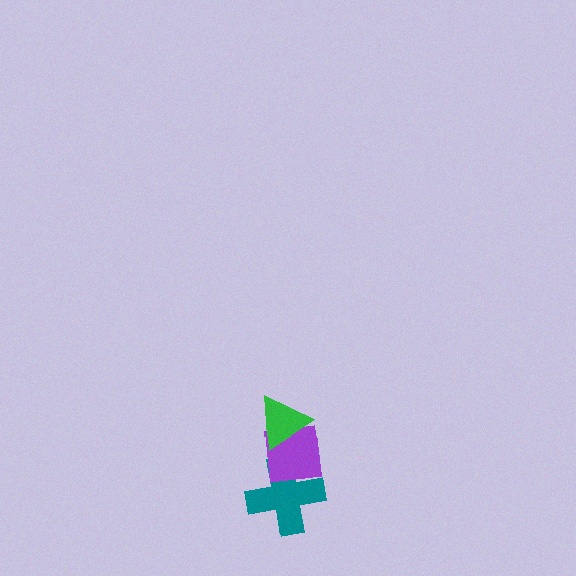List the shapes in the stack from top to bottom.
From top to bottom: the green triangle, the purple square, the teal cross.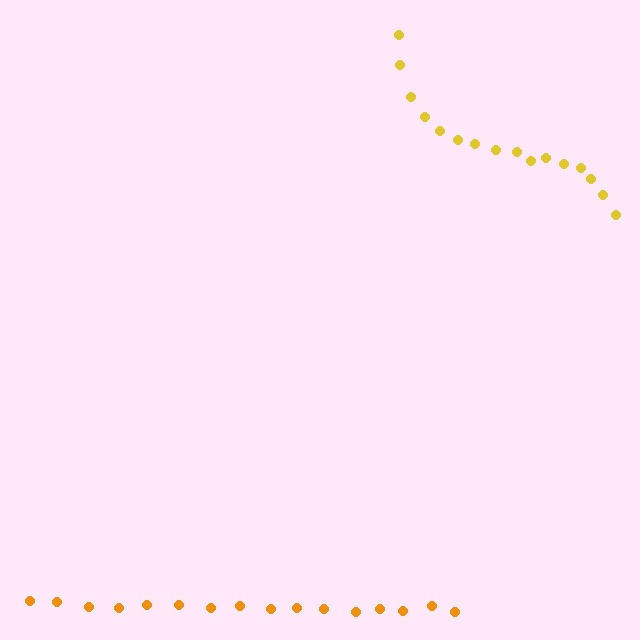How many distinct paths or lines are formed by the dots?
There are 2 distinct paths.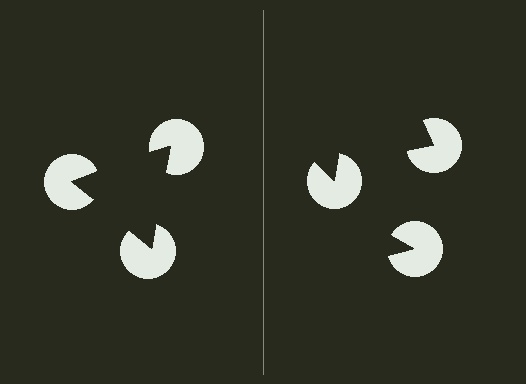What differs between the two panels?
The pac-man discs are positioned identically on both sides; only the wedge orientations differ. On the left they align to a triangle; on the right they are misaligned.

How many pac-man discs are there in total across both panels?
6 — 3 on each side.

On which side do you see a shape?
An illusory triangle appears on the left side. On the right side the wedge cuts are rotated, so no coherent shape forms.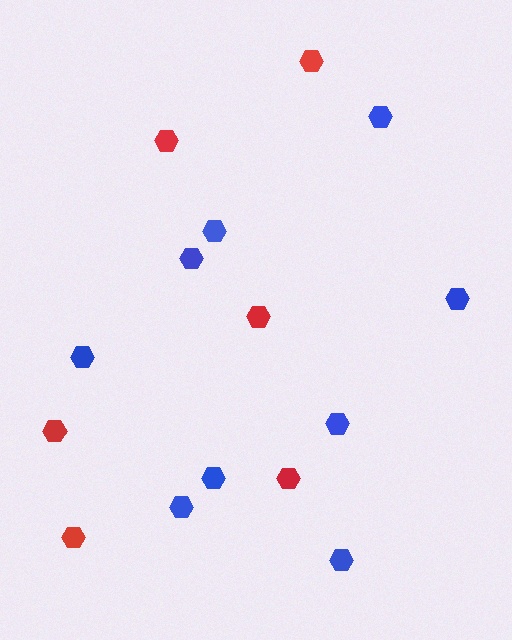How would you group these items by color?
There are 2 groups: one group of red hexagons (6) and one group of blue hexagons (9).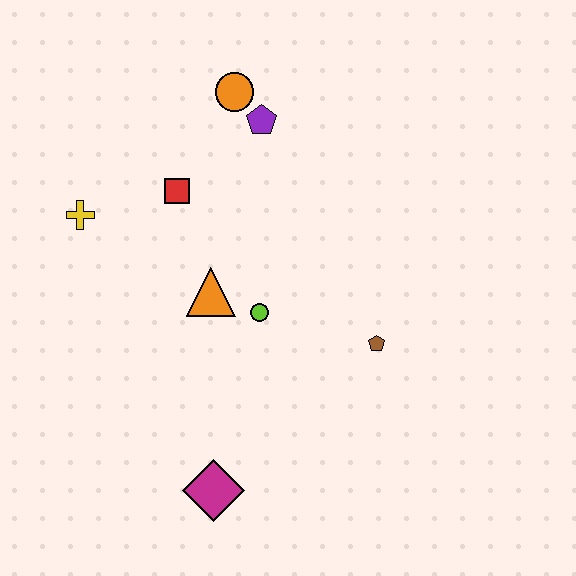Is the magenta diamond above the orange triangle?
No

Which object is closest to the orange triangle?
The lime circle is closest to the orange triangle.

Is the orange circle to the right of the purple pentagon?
No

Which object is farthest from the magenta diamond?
The orange circle is farthest from the magenta diamond.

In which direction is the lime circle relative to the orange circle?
The lime circle is below the orange circle.